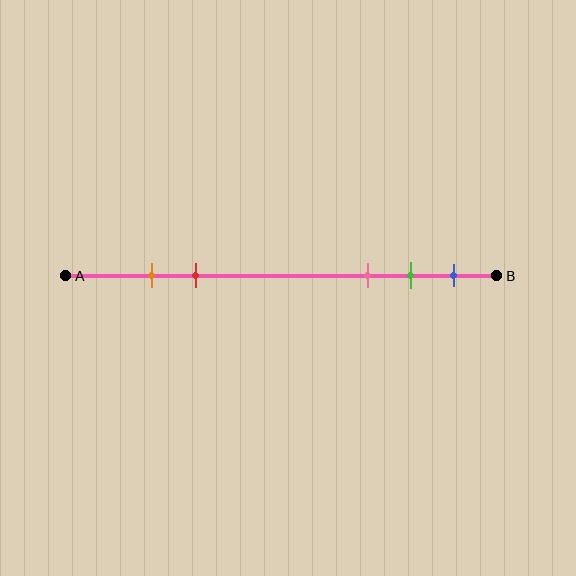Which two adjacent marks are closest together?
The orange and red marks are the closest adjacent pair.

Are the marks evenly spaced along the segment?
No, the marks are not evenly spaced.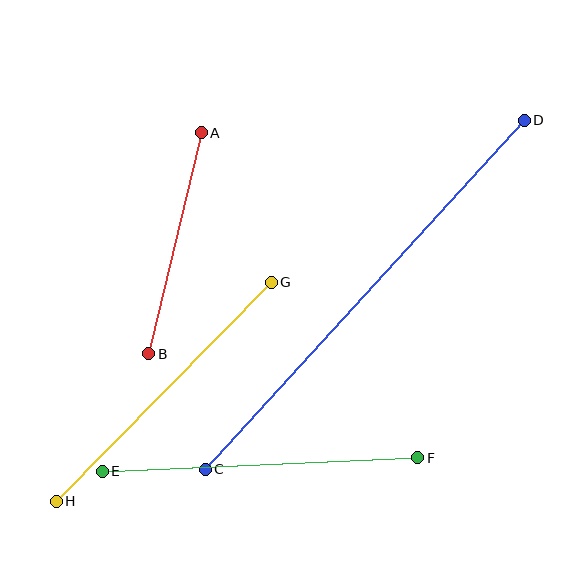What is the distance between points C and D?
The distance is approximately 473 pixels.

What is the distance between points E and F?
The distance is approximately 316 pixels.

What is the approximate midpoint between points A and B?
The midpoint is at approximately (175, 243) pixels.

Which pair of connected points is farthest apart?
Points C and D are farthest apart.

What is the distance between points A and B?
The distance is approximately 227 pixels.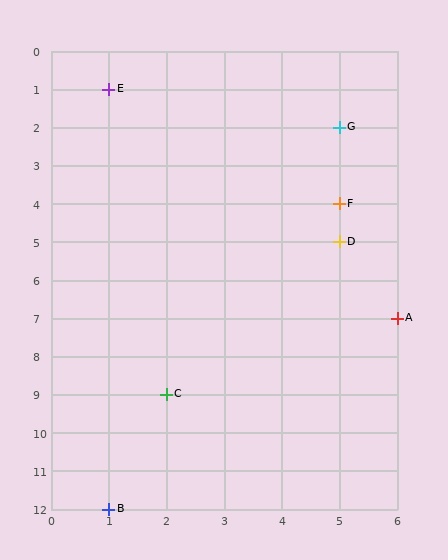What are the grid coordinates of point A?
Point A is at grid coordinates (6, 7).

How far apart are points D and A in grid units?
Points D and A are 1 column and 2 rows apart (about 2.2 grid units diagonally).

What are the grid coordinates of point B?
Point B is at grid coordinates (1, 12).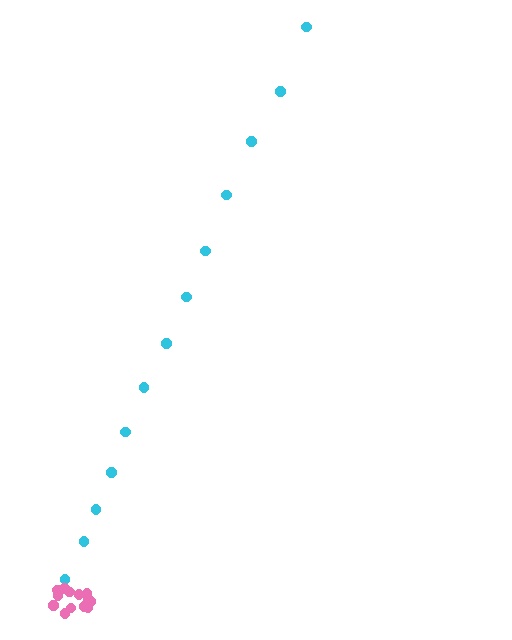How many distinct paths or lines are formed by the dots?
There are 2 distinct paths.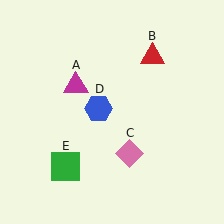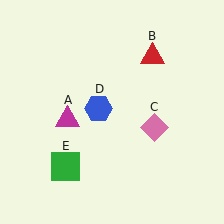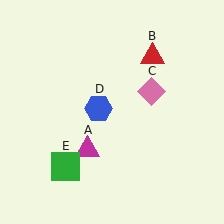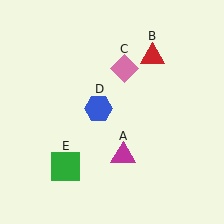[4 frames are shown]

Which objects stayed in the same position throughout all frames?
Red triangle (object B) and blue hexagon (object D) and green square (object E) remained stationary.